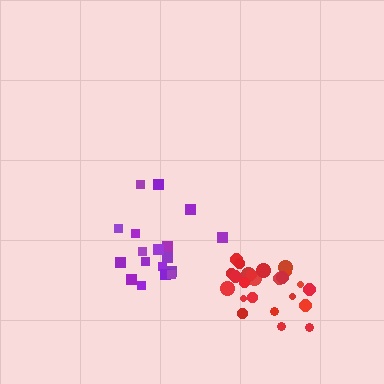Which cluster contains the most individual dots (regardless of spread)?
Red (24).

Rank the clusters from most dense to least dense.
red, purple.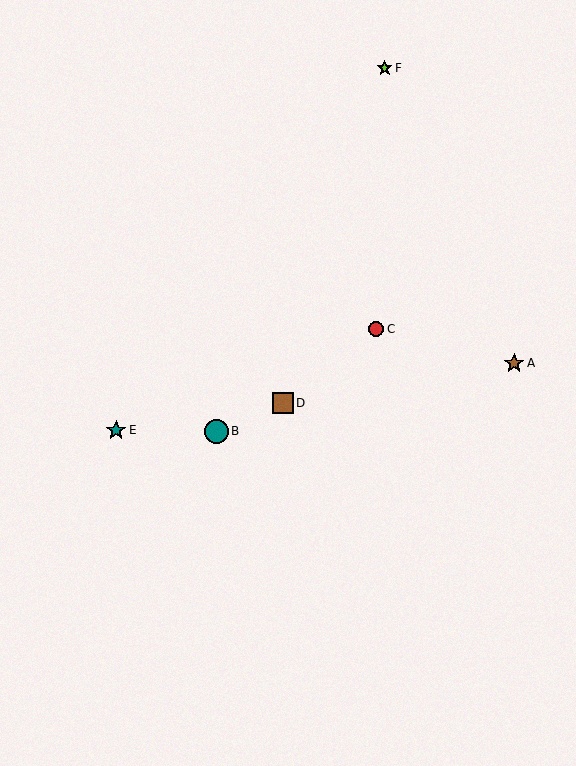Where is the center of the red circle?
The center of the red circle is at (376, 329).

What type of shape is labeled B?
Shape B is a teal circle.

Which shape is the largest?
The teal circle (labeled B) is the largest.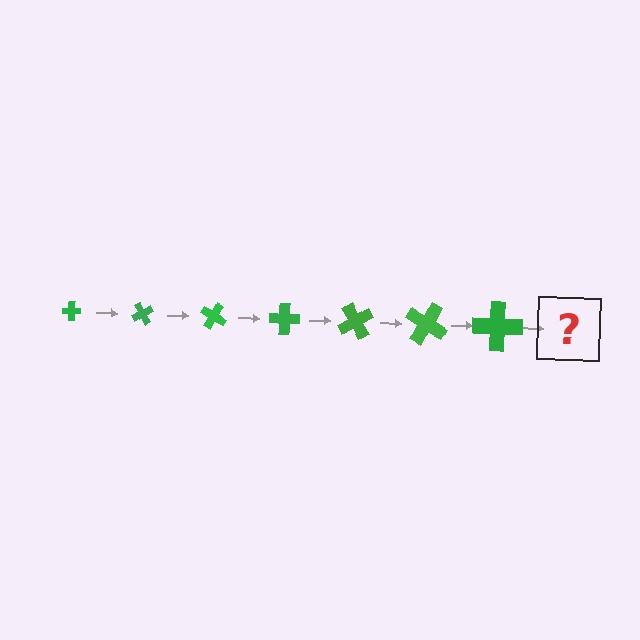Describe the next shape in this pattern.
It should be a cross, larger than the previous one and rotated 420 degrees from the start.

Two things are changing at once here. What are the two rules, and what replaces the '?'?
The two rules are that the cross grows larger each step and it rotates 60 degrees each step. The '?' should be a cross, larger than the previous one and rotated 420 degrees from the start.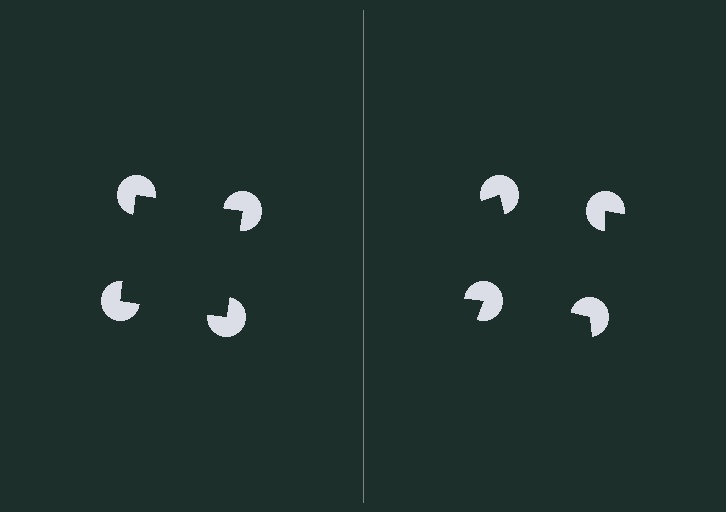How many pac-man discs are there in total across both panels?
8 — 4 on each side.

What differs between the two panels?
The pac-man discs are positioned identically on both sides; only the wedge orientations differ. On the left they align to a square; on the right they are misaligned.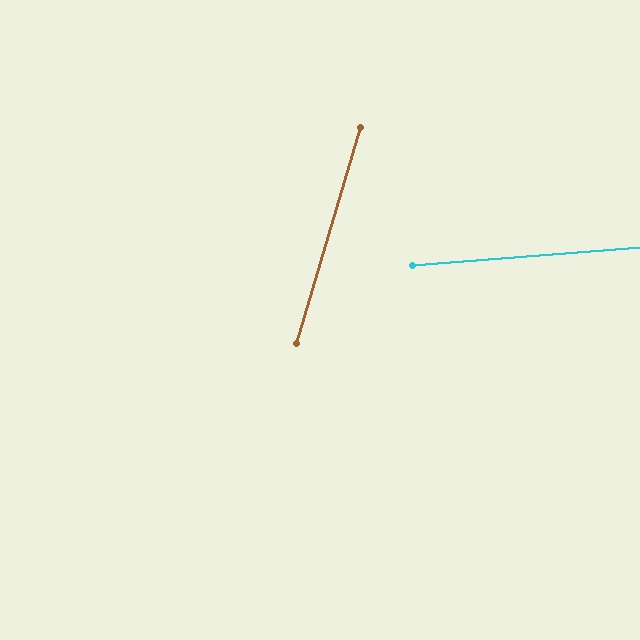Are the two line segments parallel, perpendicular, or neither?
Neither parallel nor perpendicular — they differ by about 69°.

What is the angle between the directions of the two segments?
Approximately 69 degrees.